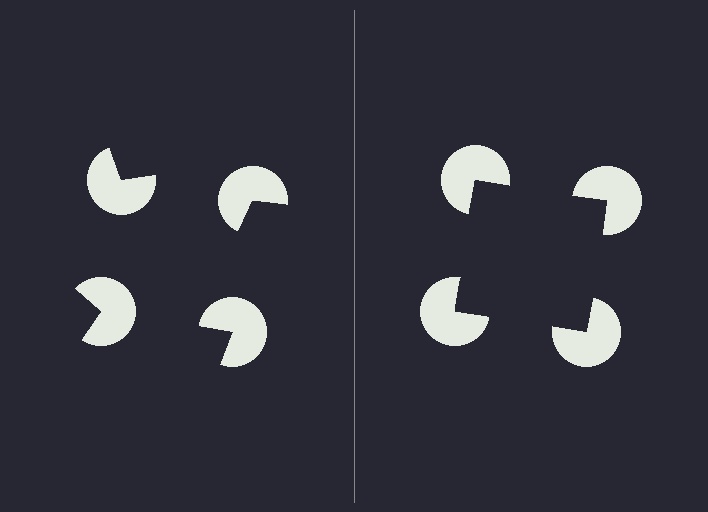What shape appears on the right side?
An illusory square.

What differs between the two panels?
The pac-man discs are positioned identically on both sides; only the wedge orientations differ. On the right they align to a square; on the left they are misaligned.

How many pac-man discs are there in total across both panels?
8 — 4 on each side.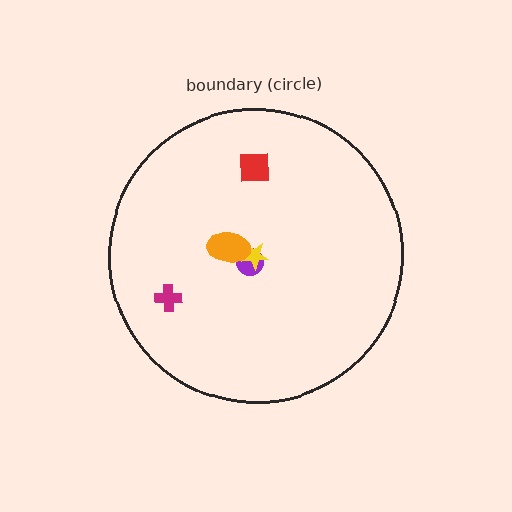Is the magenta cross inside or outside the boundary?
Inside.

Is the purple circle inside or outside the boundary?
Inside.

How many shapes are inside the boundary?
5 inside, 0 outside.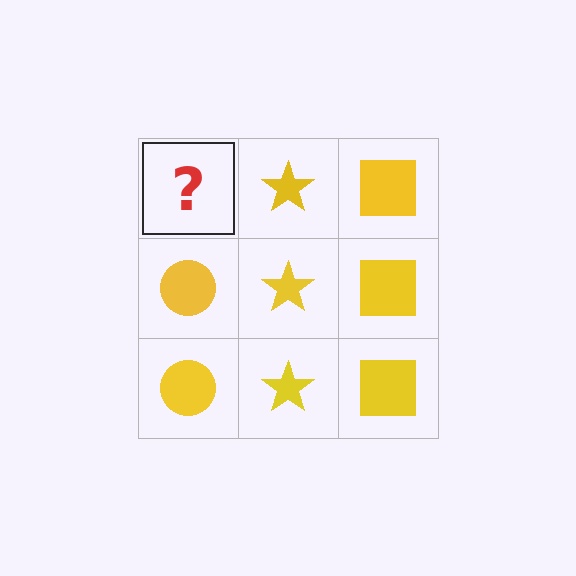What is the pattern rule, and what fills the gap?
The rule is that each column has a consistent shape. The gap should be filled with a yellow circle.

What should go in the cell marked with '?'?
The missing cell should contain a yellow circle.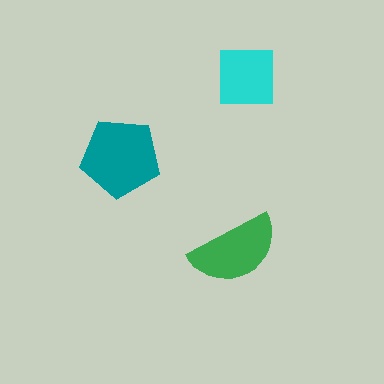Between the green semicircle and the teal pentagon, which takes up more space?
The teal pentagon.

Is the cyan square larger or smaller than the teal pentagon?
Smaller.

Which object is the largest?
The teal pentagon.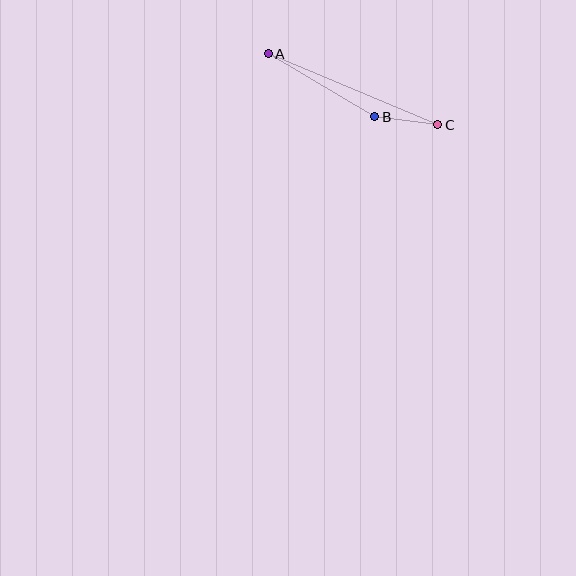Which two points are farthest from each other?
Points A and C are farthest from each other.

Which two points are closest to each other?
Points B and C are closest to each other.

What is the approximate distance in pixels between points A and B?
The distance between A and B is approximately 124 pixels.